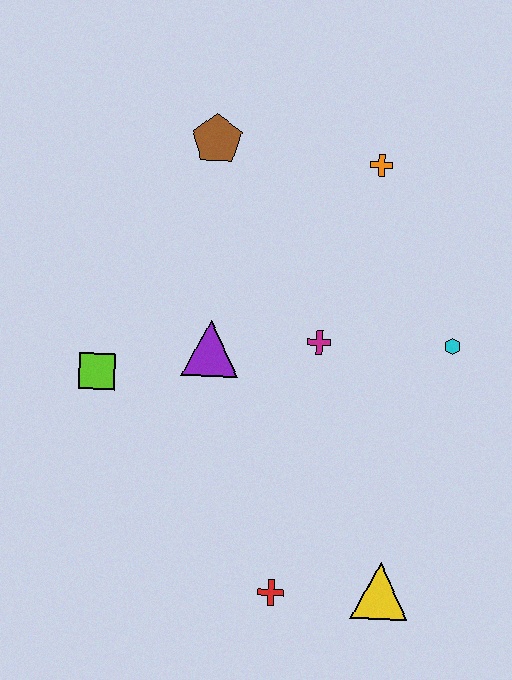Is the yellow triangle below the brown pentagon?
Yes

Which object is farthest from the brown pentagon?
The yellow triangle is farthest from the brown pentagon.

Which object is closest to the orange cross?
The brown pentagon is closest to the orange cross.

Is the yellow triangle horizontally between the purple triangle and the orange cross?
No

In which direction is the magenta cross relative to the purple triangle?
The magenta cross is to the right of the purple triangle.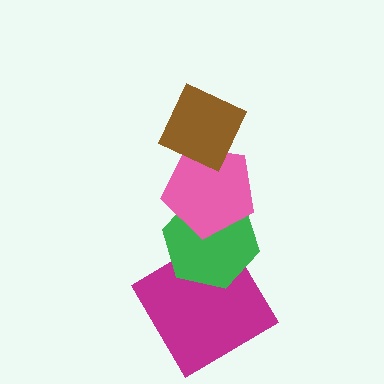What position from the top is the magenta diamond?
The magenta diamond is 4th from the top.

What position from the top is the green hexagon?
The green hexagon is 3rd from the top.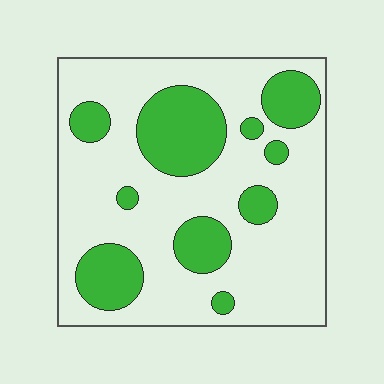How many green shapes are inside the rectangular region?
10.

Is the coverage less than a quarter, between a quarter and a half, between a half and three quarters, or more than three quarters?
Between a quarter and a half.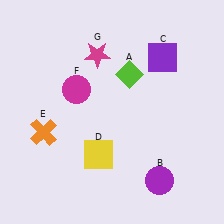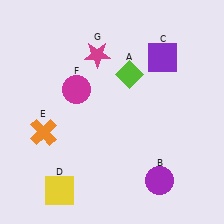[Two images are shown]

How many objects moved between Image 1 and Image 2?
1 object moved between the two images.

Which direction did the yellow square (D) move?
The yellow square (D) moved left.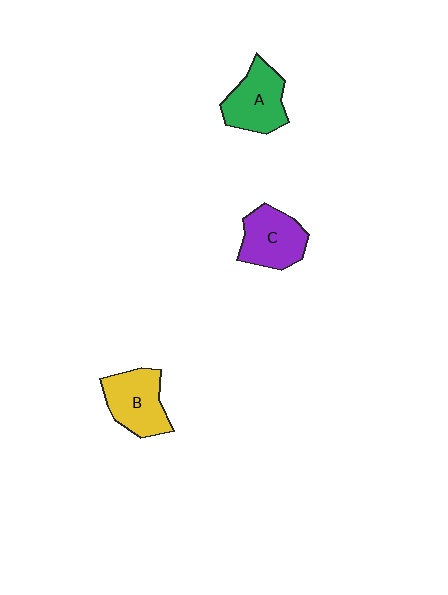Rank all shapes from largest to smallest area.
From largest to smallest: B (yellow), A (green), C (purple).